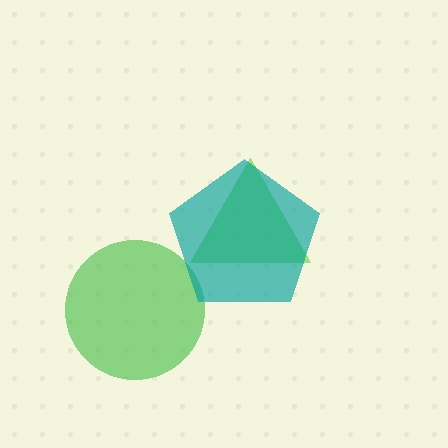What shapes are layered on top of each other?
The layered shapes are: a green circle, a lime triangle, a teal pentagon.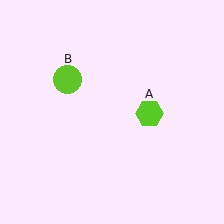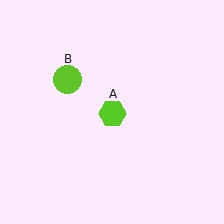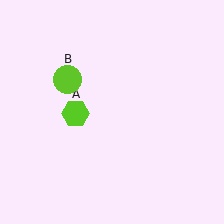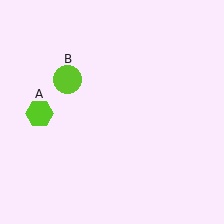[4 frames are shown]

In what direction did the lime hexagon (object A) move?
The lime hexagon (object A) moved left.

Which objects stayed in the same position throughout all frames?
Lime circle (object B) remained stationary.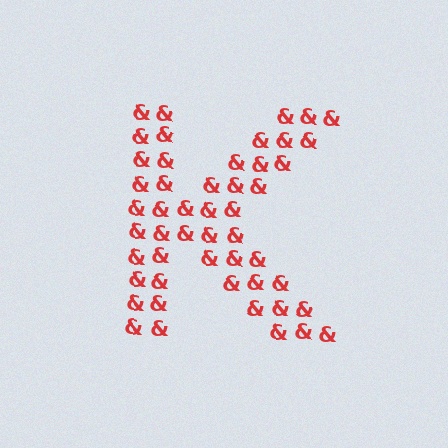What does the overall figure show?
The overall figure shows the letter K.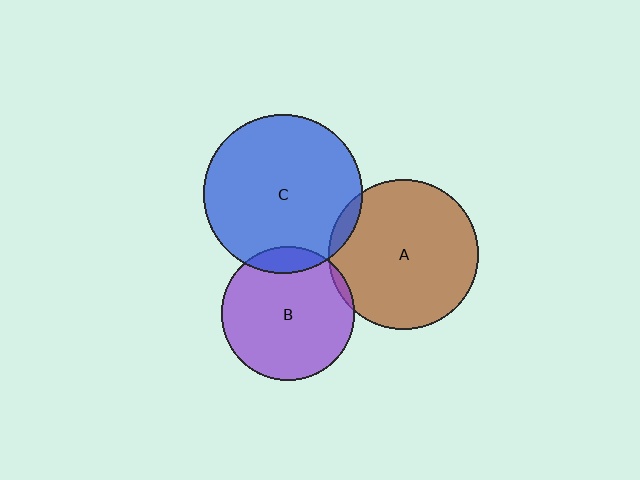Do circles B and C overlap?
Yes.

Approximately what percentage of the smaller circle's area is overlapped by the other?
Approximately 10%.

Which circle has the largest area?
Circle C (blue).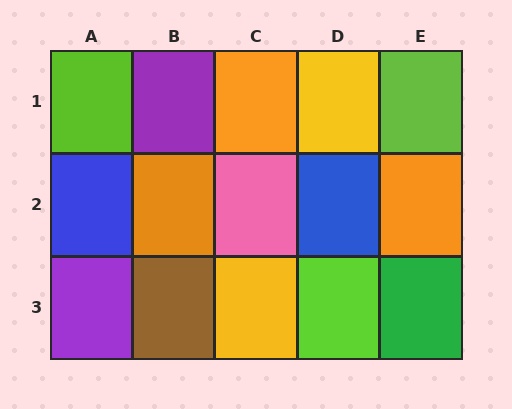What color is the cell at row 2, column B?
Orange.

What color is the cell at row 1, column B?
Purple.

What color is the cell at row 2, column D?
Blue.